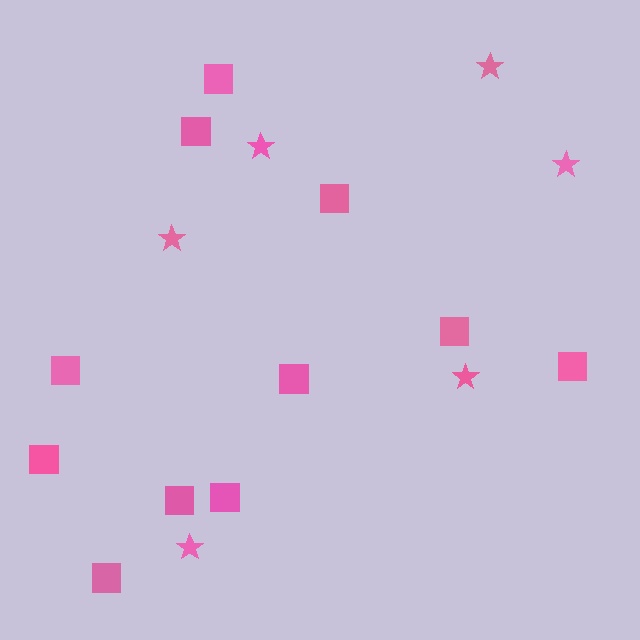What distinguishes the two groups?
There are 2 groups: one group of squares (11) and one group of stars (6).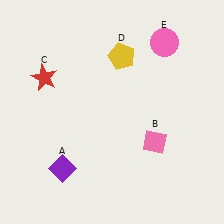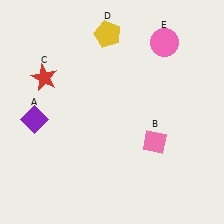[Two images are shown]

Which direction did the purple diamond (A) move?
The purple diamond (A) moved up.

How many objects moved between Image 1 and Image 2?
2 objects moved between the two images.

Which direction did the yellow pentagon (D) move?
The yellow pentagon (D) moved up.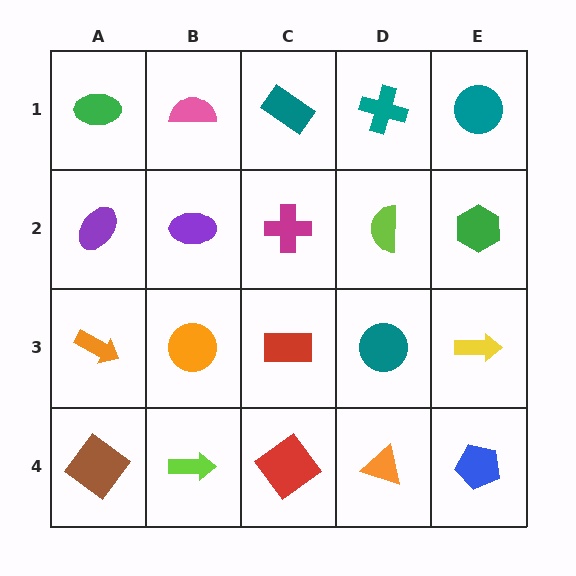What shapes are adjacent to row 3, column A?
A purple ellipse (row 2, column A), a brown diamond (row 4, column A), an orange circle (row 3, column B).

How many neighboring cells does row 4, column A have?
2.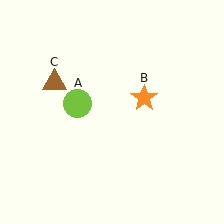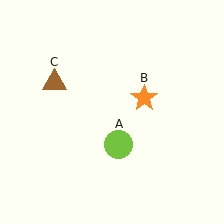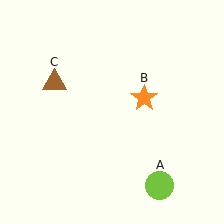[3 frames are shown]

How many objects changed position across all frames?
1 object changed position: lime circle (object A).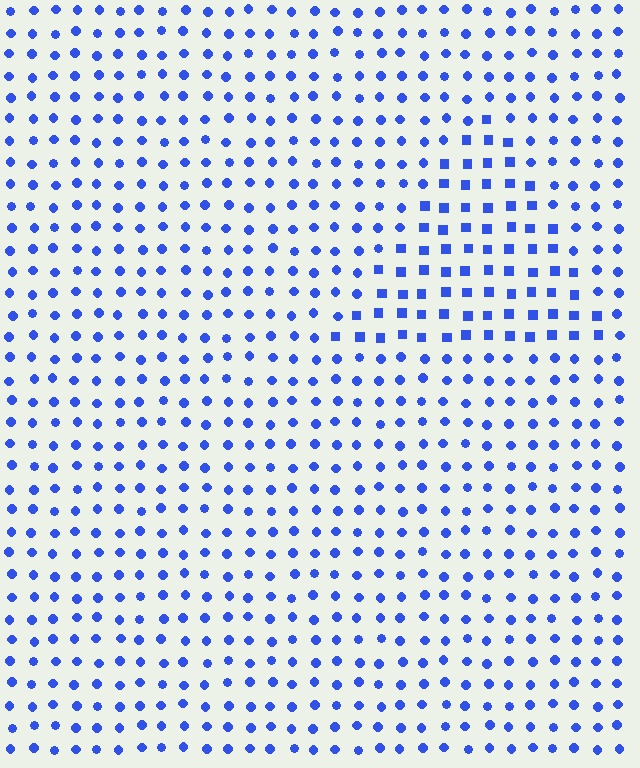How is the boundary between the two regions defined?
The boundary is defined by a change in element shape: squares inside vs. circles outside. All elements share the same color and spacing.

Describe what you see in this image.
The image is filled with small blue elements arranged in a uniform grid. A triangle-shaped region contains squares, while the surrounding area contains circles. The boundary is defined purely by the change in element shape.